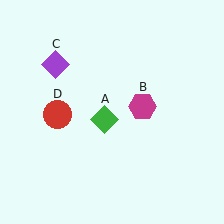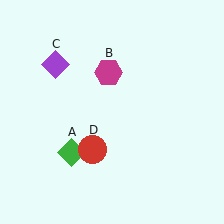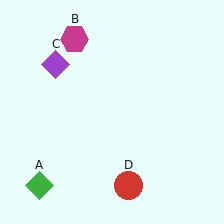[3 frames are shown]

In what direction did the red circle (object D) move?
The red circle (object D) moved down and to the right.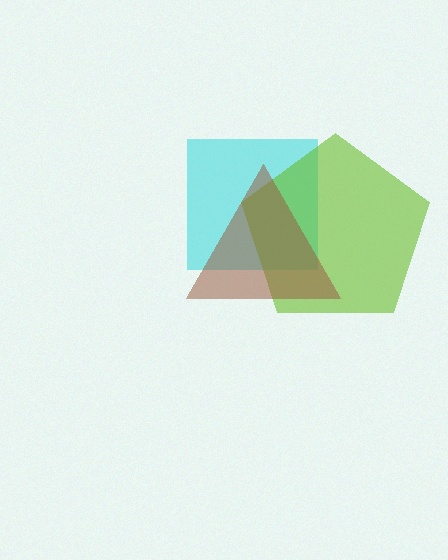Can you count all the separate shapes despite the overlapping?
Yes, there are 3 separate shapes.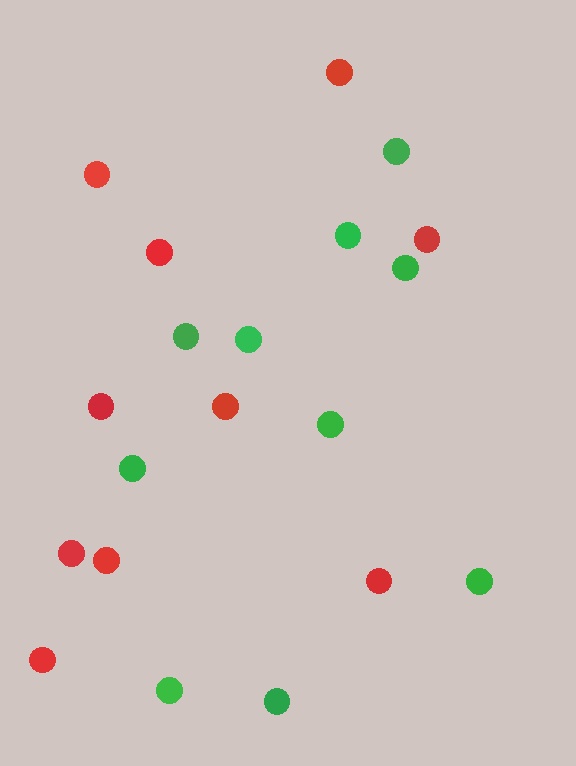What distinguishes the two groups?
There are 2 groups: one group of red circles (10) and one group of green circles (10).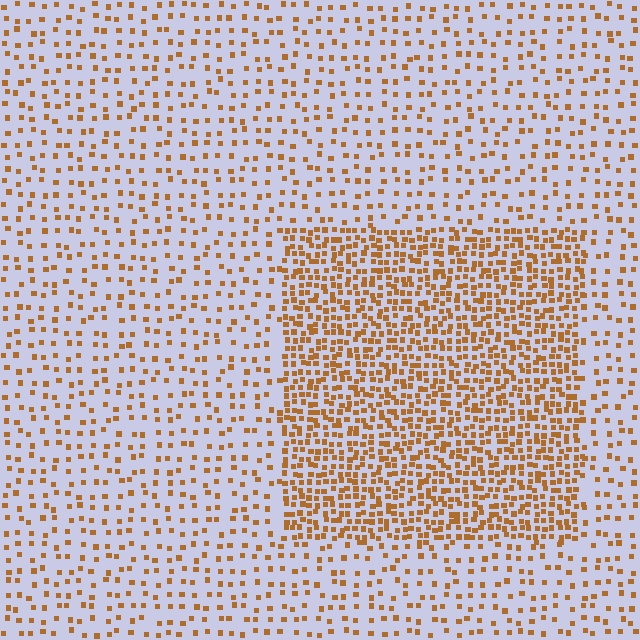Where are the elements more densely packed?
The elements are more densely packed inside the rectangle boundary.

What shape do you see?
I see a rectangle.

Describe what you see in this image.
The image contains small brown elements arranged at two different densities. A rectangle-shaped region is visible where the elements are more densely packed than the surrounding area.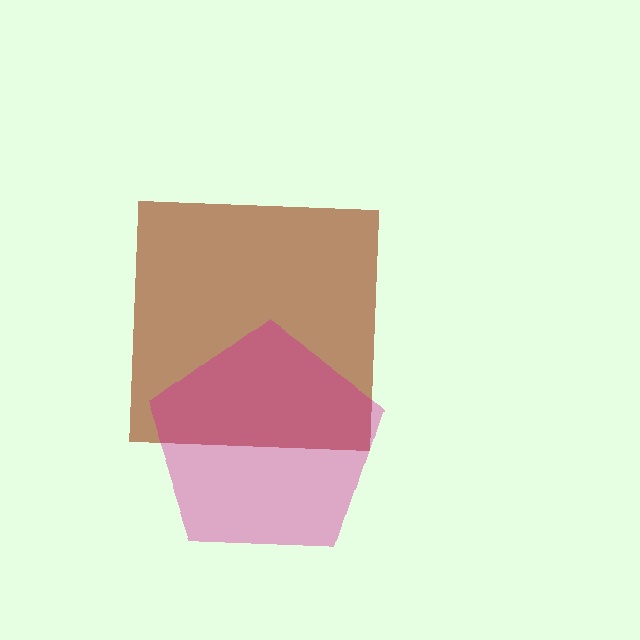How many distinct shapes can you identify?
There are 2 distinct shapes: a brown square, a magenta pentagon.